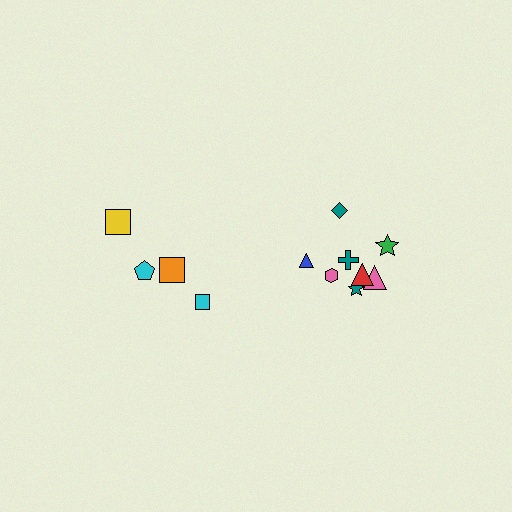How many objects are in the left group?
There are 4 objects.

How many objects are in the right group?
There are 8 objects.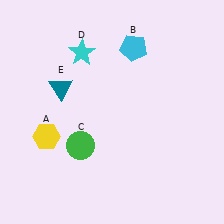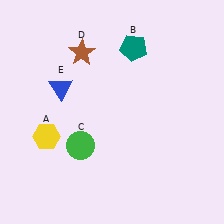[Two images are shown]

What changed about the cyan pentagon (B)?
In Image 1, B is cyan. In Image 2, it changed to teal.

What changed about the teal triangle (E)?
In Image 1, E is teal. In Image 2, it changed to blue.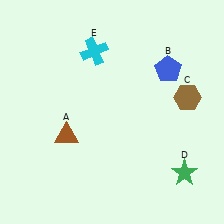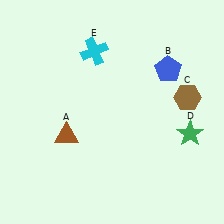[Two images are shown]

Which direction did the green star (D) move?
The green star (D) moved up.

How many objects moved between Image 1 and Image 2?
1 object moved between the two images.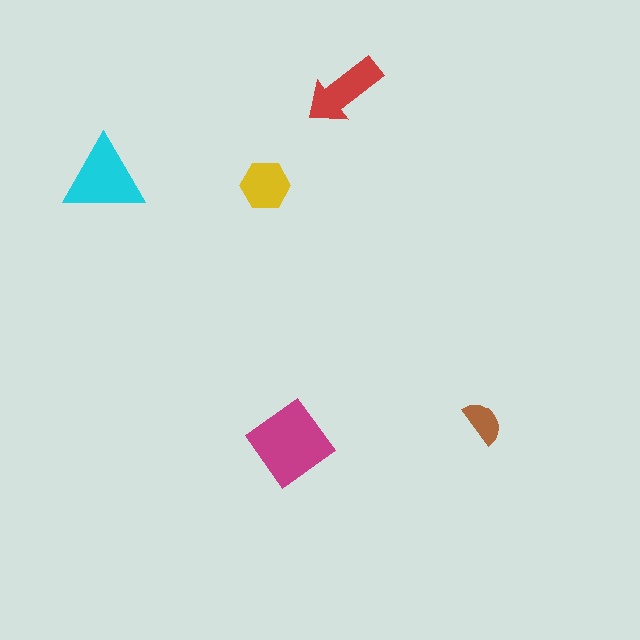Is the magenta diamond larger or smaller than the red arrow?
Larger.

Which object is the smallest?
The brown semicircle.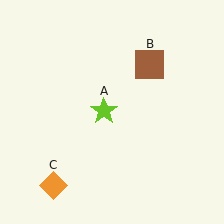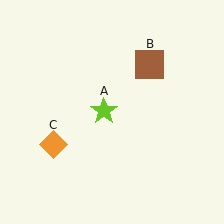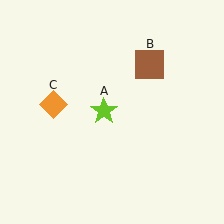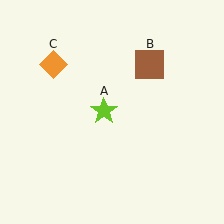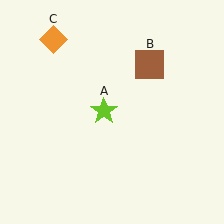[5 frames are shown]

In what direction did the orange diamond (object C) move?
The orange diamond (object C) moved up.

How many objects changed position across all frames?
1 object changed position: orange diamond (object C).